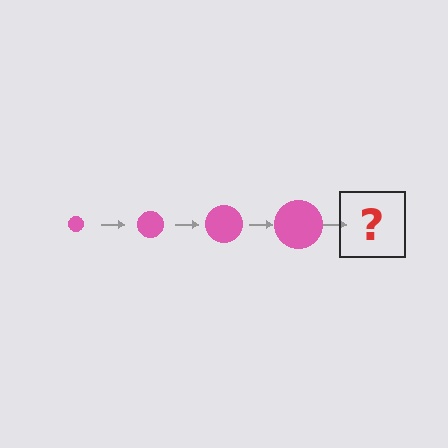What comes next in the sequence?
The next element should be a pink circle, larger than the previous one.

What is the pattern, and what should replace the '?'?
The pattern is that the circle gets progressively larger each step. The '?' should be a pink circle, larger than the previous one.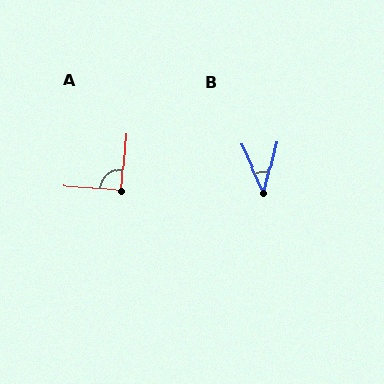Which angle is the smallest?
B, at approximately 38 degrees.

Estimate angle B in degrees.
Approximately 38 degrees.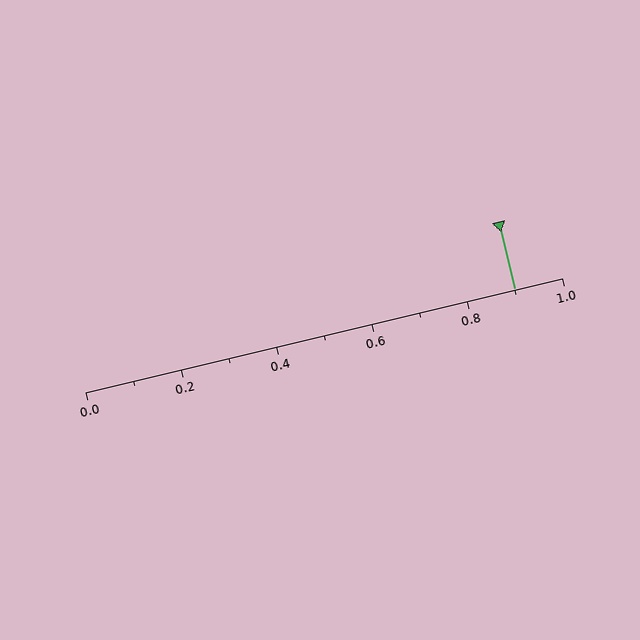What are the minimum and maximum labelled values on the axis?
The axis runs from 0.0 to 1.0.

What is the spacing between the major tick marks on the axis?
The major ticks are spaced 0.2 apart.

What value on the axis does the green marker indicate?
The marker indicates approximately 0.9.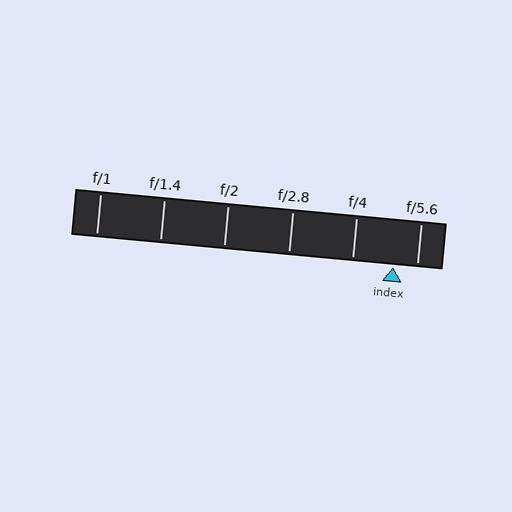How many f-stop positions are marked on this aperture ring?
There are 6 f-stop positions marked.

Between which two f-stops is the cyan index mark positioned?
The index mark is between f/4 and f/5.6.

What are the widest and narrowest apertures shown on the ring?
The widest aperture shown is f/1 and the narrowest is f/5.6.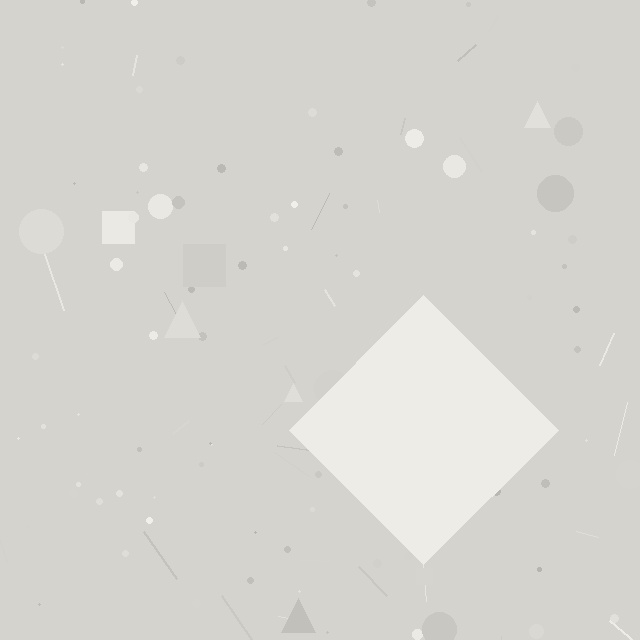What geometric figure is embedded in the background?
A diamond is embedded in the background.